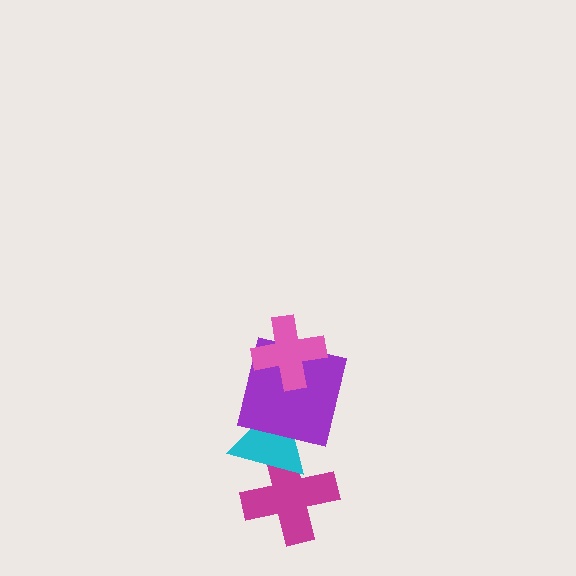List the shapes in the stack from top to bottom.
From top to bottom: the pink cross, the purple square, the cyan triangle, the magenta cross.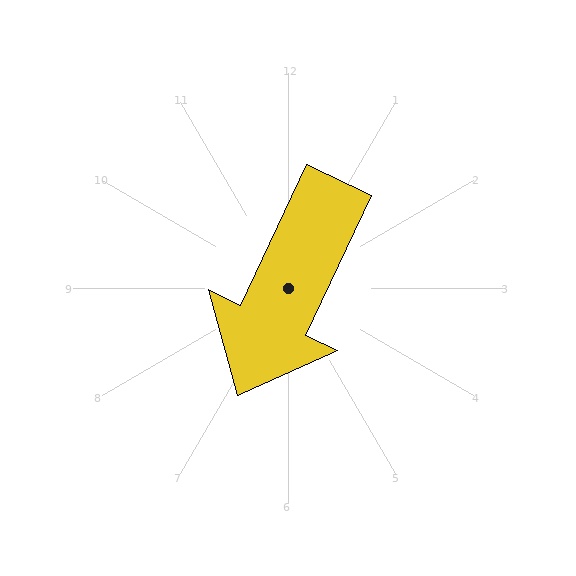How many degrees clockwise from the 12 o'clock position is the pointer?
Approximately 205 degrees.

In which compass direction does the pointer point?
Southwest.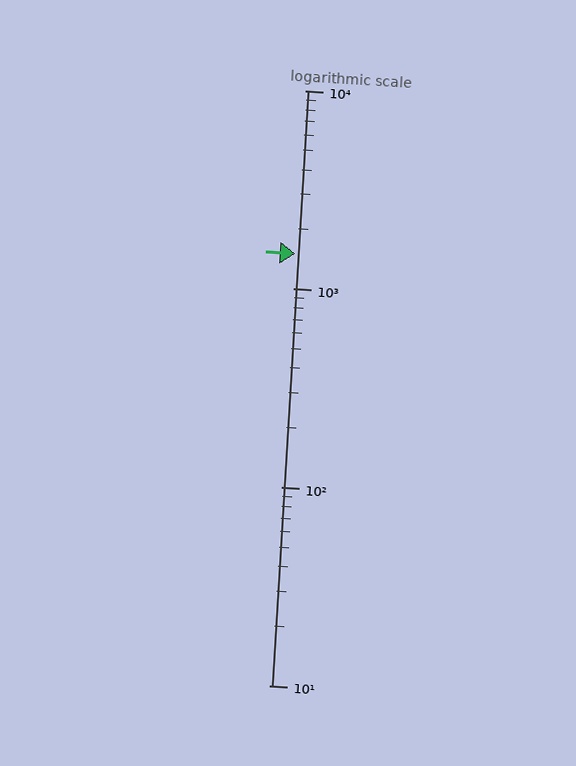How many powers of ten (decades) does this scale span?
The scale spans 3 decades, from 10 to 10000.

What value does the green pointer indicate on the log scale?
The pointer indicates approximately 1500.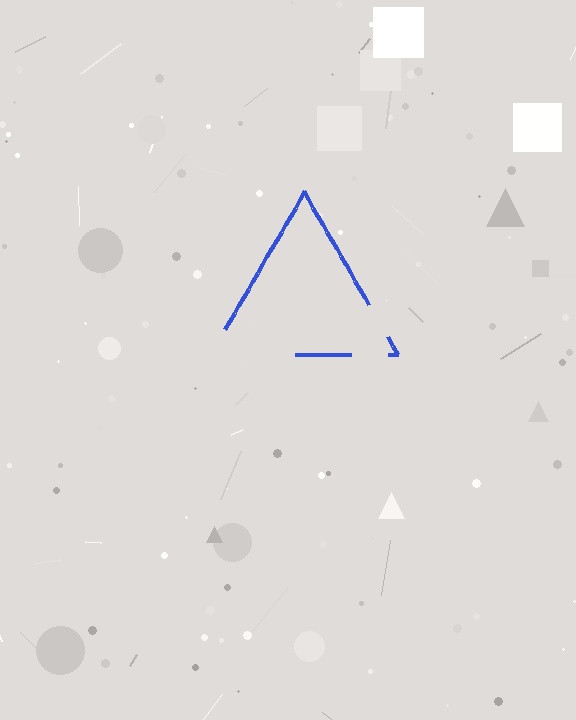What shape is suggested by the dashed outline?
The dashed outline suggests a triangle.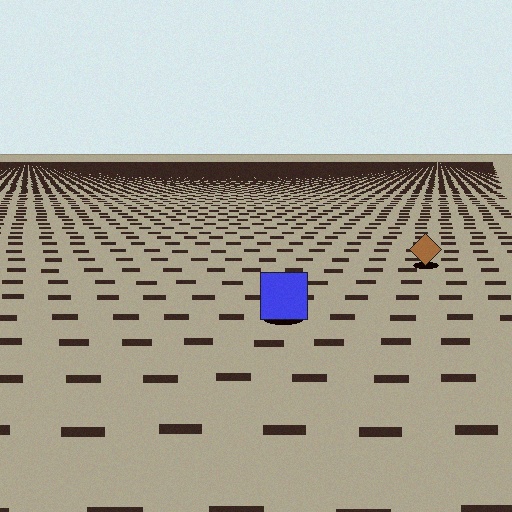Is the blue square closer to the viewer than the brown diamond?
Yes. The blue square is closer — you can tell from the texture gradient: the ground texture is coarser near it.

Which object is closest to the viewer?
The blue square is closest. The texture marks near it are larger and more spread out.